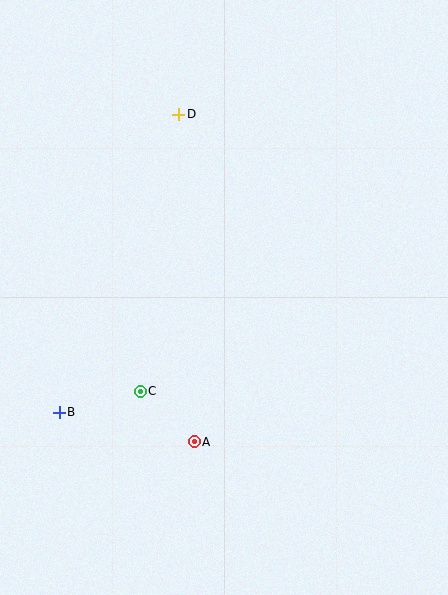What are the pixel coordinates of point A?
Point A is at (194, 442).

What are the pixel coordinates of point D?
Point D is at (179, 114).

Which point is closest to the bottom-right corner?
Point A is closest to the bottom-right corner.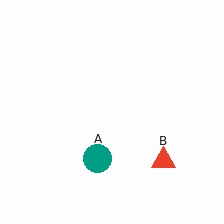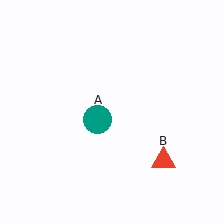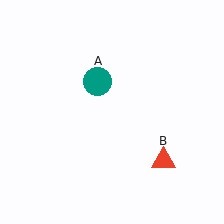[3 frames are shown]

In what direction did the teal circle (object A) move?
The teal circle (object A) moved up.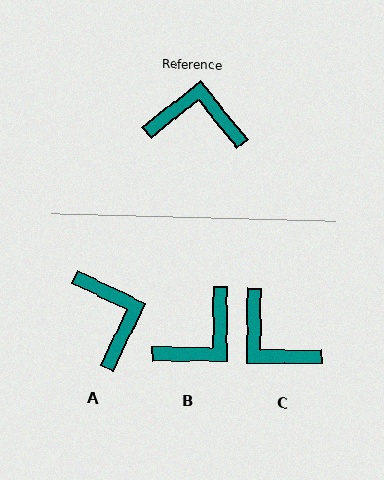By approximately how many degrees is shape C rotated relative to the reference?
Approximately 141 degrees counter-clockwise.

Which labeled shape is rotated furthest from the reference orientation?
C, about 141 degrees away.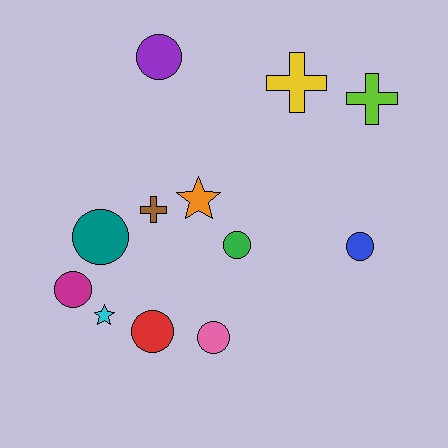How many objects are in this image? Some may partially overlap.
There are 12 objects.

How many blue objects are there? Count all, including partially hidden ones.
There is 1 blue object.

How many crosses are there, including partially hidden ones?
There are 3 crosses.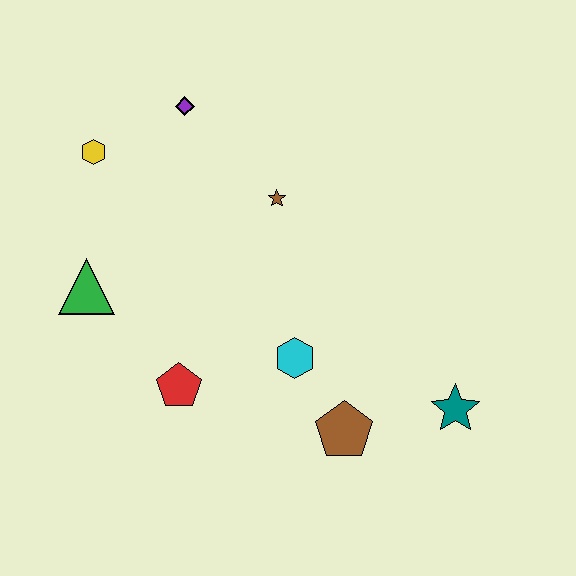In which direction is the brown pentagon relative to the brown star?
The brown pentagon is below the brown star.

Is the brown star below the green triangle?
No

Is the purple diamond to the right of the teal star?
No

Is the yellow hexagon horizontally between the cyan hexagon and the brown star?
No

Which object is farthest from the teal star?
The yellow hexagon is farthest from the teal star.